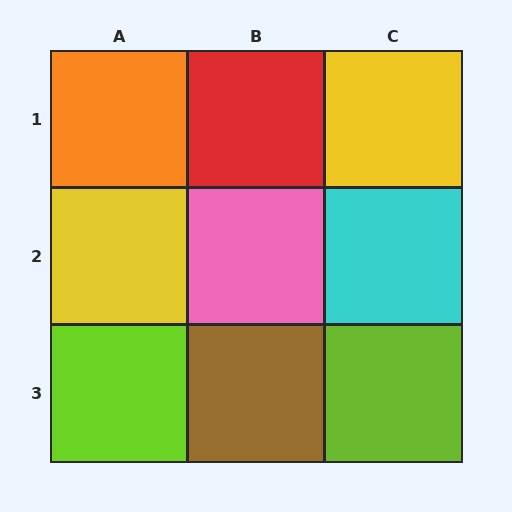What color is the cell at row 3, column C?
Lime.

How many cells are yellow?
2 cells are yellow.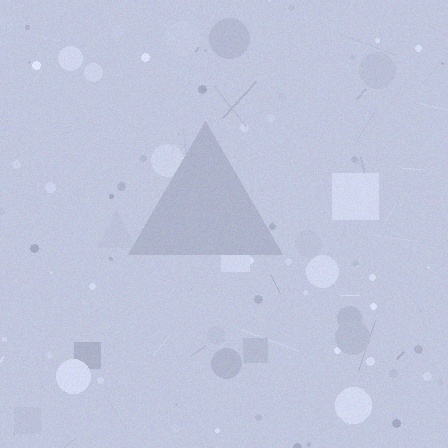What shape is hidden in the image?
A triangle is hidden in the image.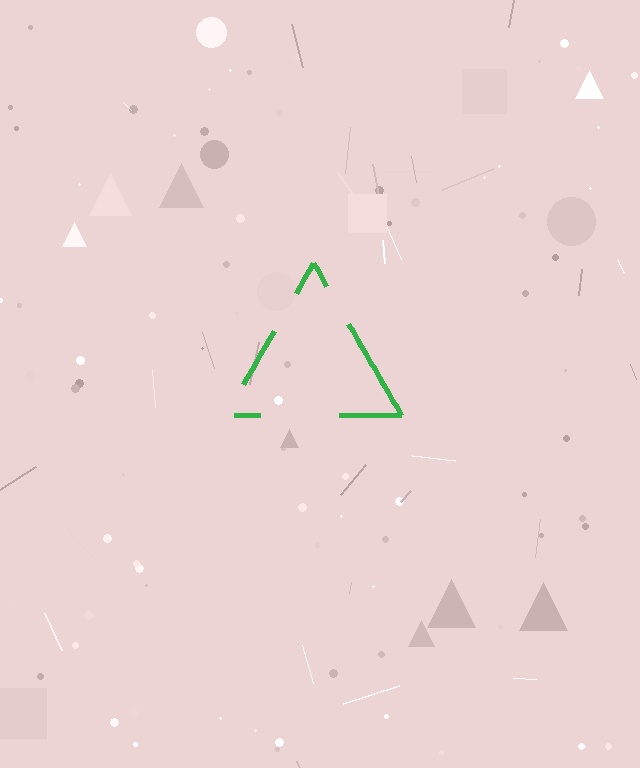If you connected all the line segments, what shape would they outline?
They would outline a triangle.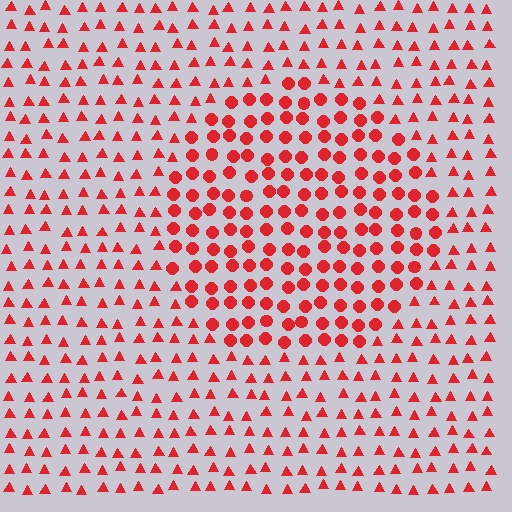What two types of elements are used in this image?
The image uses circles inside the circle region and triangles outside it.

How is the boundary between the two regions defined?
The boundary is defined by a change in element shape: circles inside vs. triangles outside. All elements share the same color and spacing.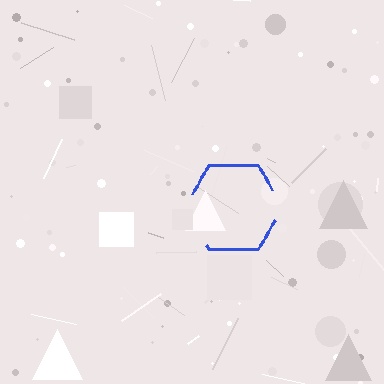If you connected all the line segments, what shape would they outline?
They would outline a hexagon.